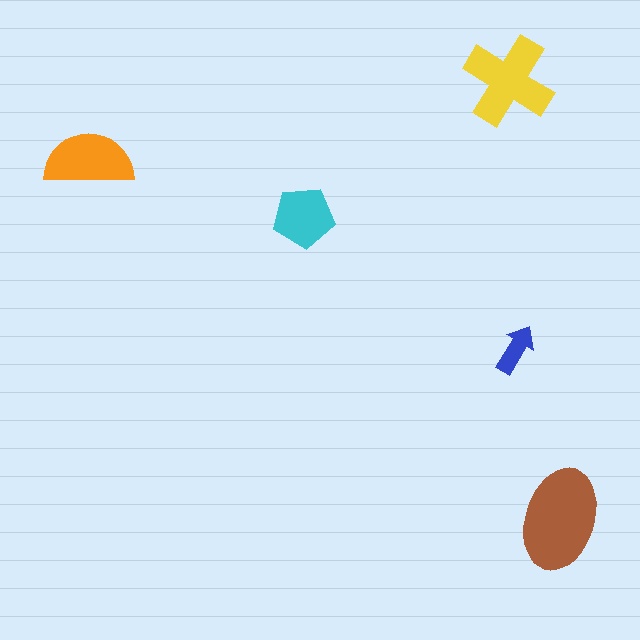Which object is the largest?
The brown ellipse.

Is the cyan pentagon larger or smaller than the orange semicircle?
Smaller.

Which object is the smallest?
The blue arrow.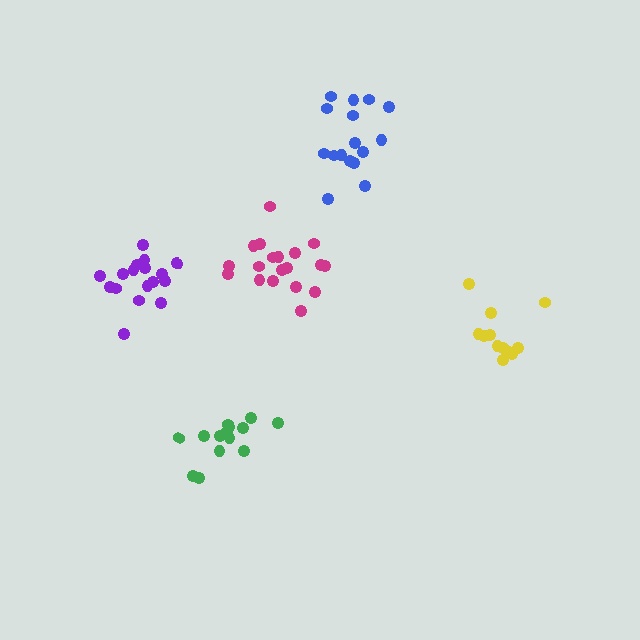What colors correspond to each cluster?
The clusters are colored: green, blue, magenta, yellow, purple.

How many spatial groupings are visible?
There are 5 spatial groupings.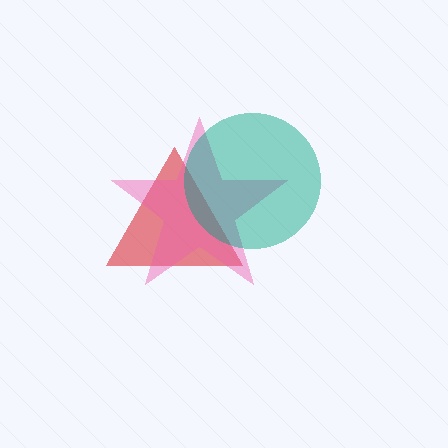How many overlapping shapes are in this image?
There are 3 overlapping shapes in the image.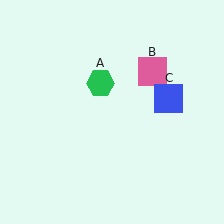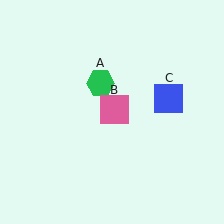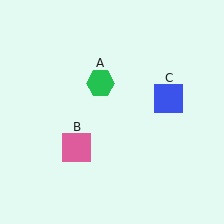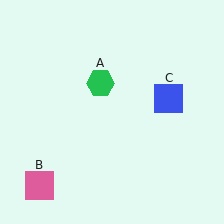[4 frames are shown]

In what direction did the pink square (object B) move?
The pink square (object B) moved down and to the left.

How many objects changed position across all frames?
1 object changed position: pink square (object B).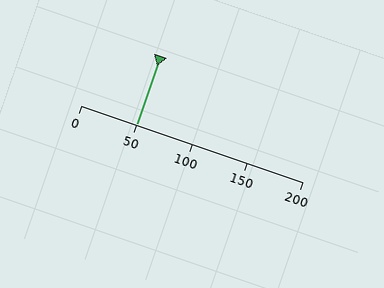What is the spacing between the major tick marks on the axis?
The major ticks are spaced 50 apart.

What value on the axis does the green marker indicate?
The marker indicates approximately 50.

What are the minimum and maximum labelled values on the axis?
The axis runs from 0 to 200.